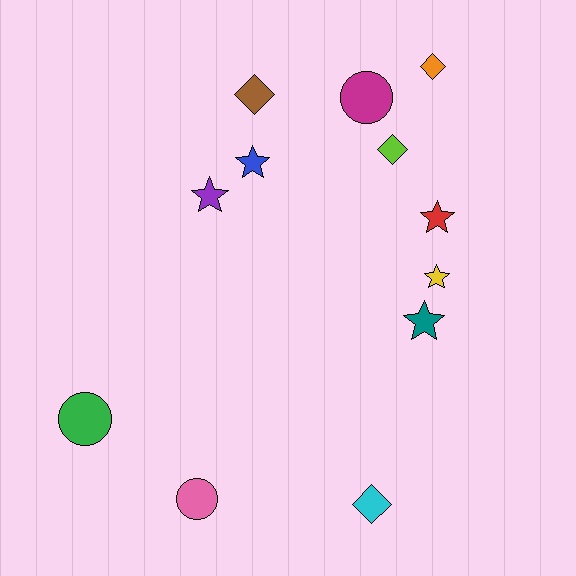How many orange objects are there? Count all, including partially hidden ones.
There is 1 orange object.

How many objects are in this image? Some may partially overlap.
There are 12 objects.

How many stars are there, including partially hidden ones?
There are 5 stars.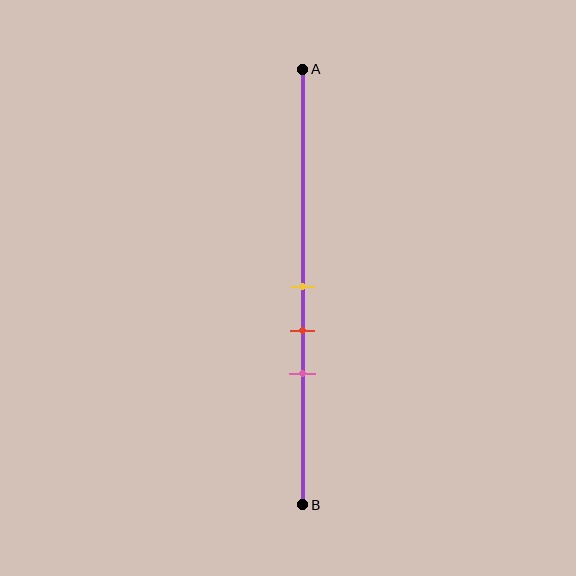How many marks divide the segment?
There are 3 marks dividing the segment.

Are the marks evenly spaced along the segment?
Yes, the marks are approximately evenly spaced.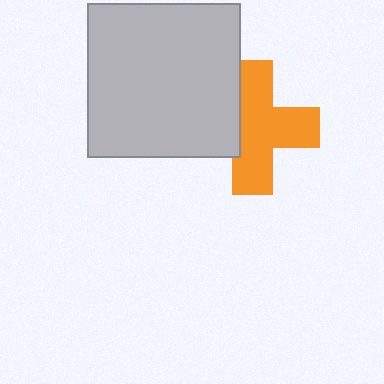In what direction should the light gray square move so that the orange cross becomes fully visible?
The light gray square should move left. That is the shortest direction to clear the overlap and leave the orange cross fully visible.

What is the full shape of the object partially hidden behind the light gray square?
The partially hidden object is an orange cross.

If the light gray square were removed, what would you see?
You would see the complete orange cross.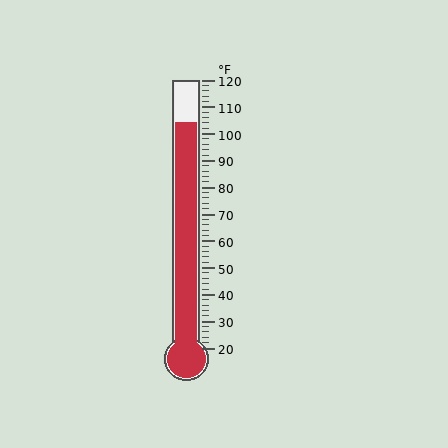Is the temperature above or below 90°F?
The temperature is above 90°F.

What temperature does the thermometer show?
The thermometer shows approximately 104°F.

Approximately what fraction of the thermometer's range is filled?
The thermometer is filled to approximately 85% of its range.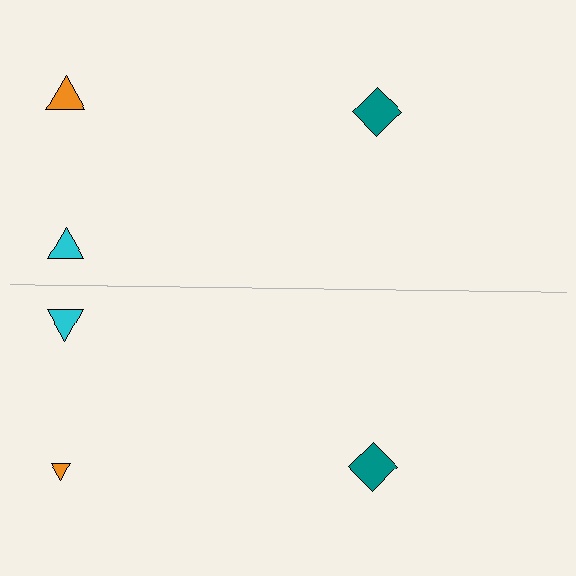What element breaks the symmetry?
The orange triangle on the bottom side has a different size than its mirror counterpart.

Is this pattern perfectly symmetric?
No, the pattern is not perfectly symmetric. The orange triangle on the bottom side has a different size than its mirror counterpart.